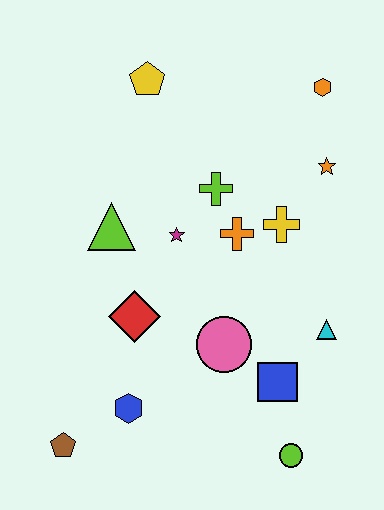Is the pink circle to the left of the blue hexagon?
No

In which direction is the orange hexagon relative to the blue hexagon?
The orange hexagon is above the blue hexagon.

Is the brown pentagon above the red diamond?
No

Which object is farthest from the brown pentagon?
The orange hexagon is farthest from the brown pentagon.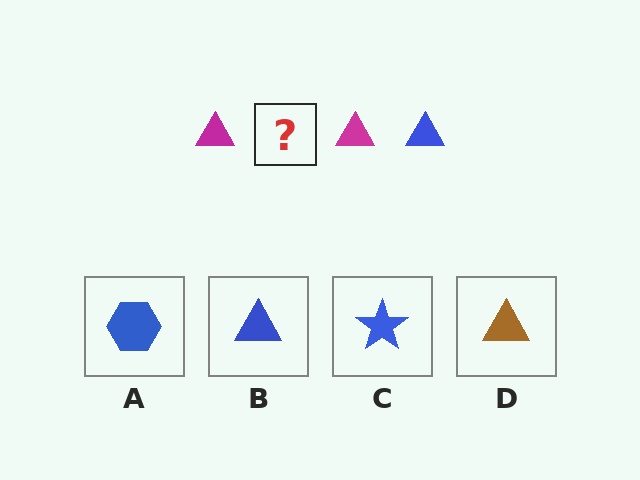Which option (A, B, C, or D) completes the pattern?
B.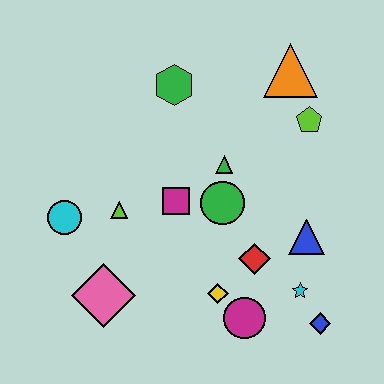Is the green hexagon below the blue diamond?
No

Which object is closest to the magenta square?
The green circle is closest to the magenta square.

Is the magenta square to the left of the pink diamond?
No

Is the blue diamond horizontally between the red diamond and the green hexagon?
No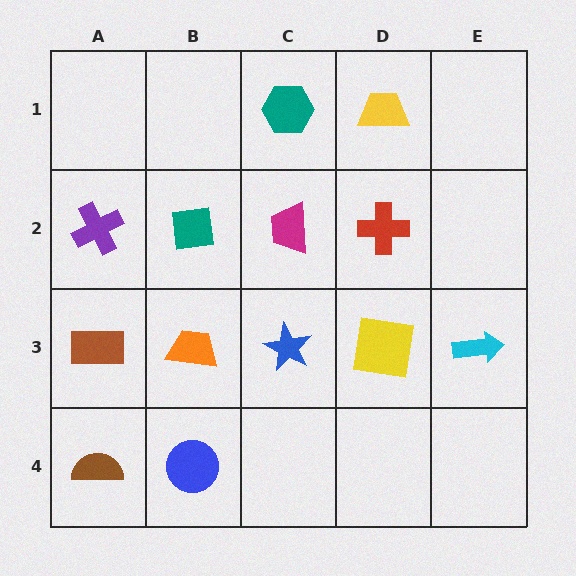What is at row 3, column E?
A cyan arrow.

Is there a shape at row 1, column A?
No, that cell is empty.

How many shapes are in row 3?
5 shapes.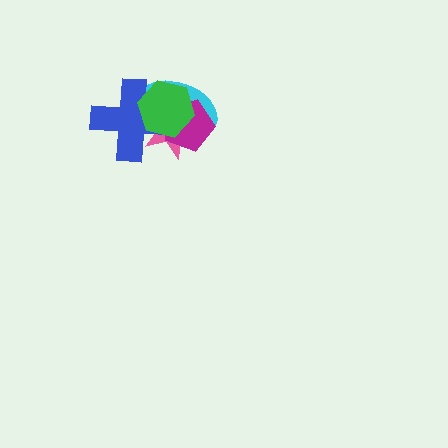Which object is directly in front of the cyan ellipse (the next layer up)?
The pink star is directly in front of the cyan ellipse.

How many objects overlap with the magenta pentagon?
4 objects overlap with the magenta pentagon.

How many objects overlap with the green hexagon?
4 objects overlap with the green hexagon.